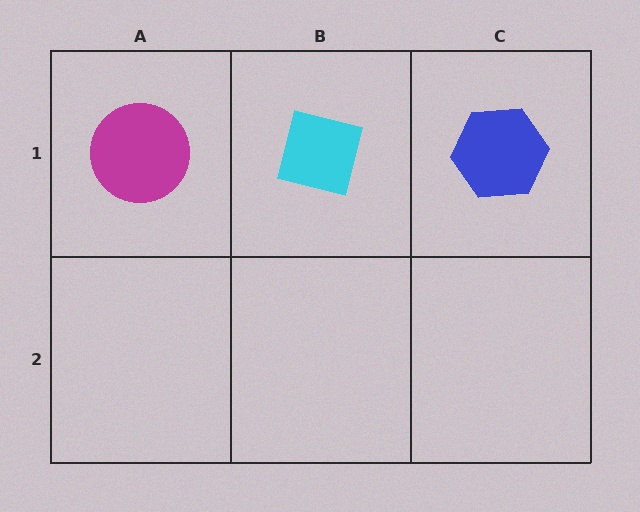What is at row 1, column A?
A magenta circle.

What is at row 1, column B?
A cyan square.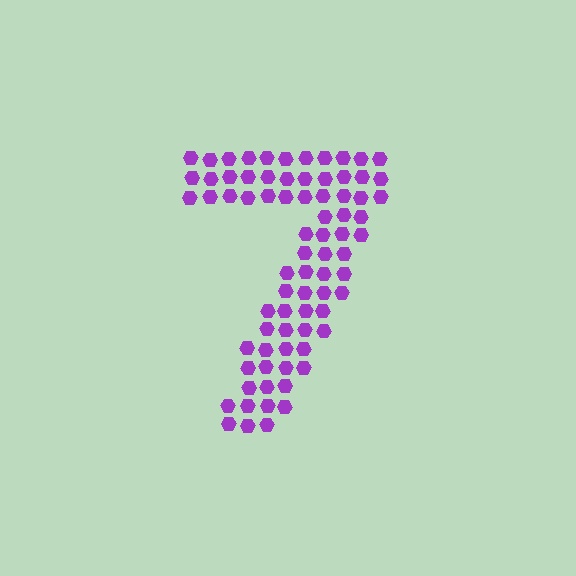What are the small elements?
The small elements are hexagons.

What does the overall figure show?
The overall figure shows the digit 7.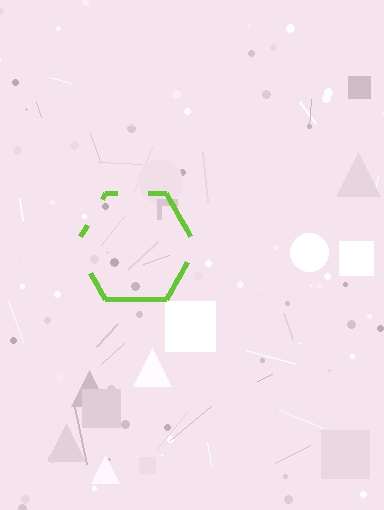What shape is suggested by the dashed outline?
The dashed outline suggests a hexagon.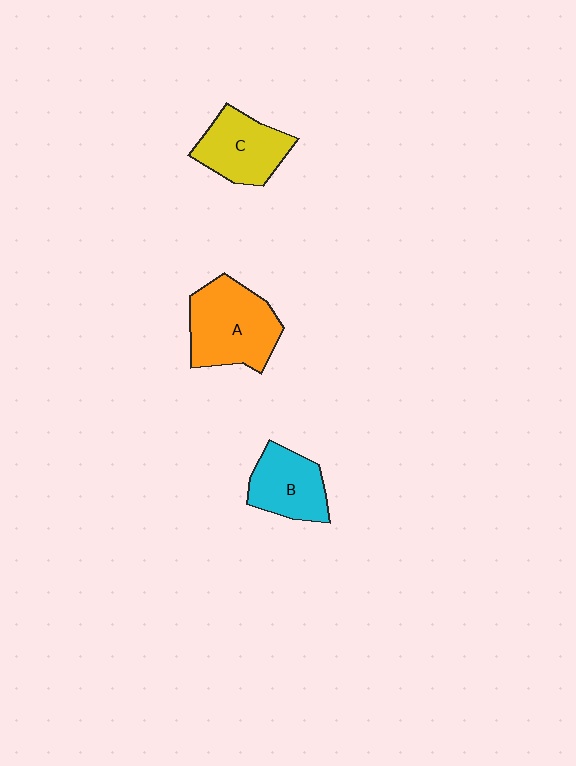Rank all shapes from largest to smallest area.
From largest to smallest: A (orange), C (yellow), B (cyan).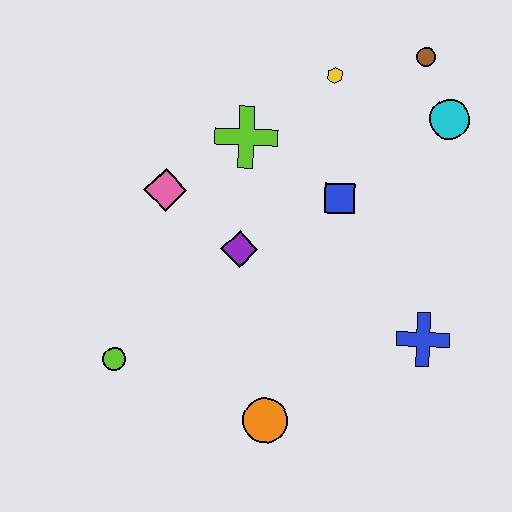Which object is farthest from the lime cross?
The orange circle is farthest from the lime cross.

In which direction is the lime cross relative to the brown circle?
The lime cross is to the left of the brown circle.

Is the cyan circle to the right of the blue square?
Yes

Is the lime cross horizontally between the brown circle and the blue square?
No